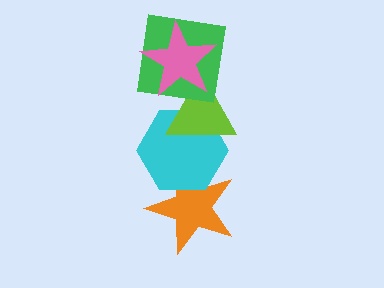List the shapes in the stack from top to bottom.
From top to bottom: the pink star, the green square, the lime triangle, the cyan hexagon, the orange star.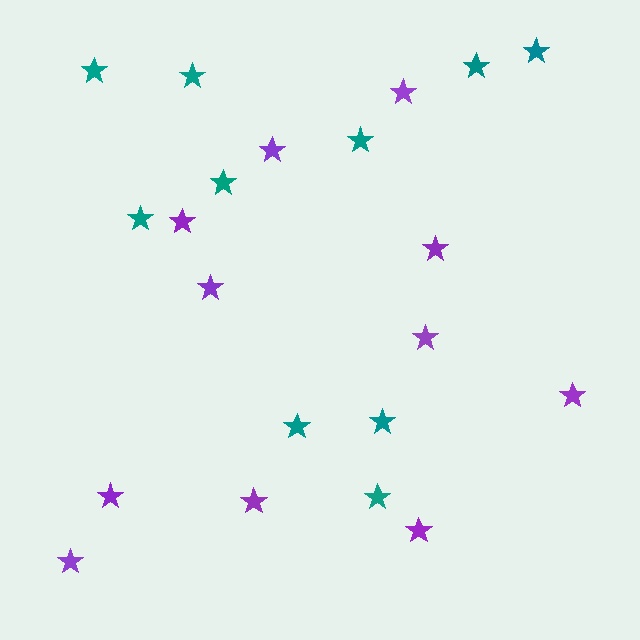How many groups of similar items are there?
There are 2 groups: one group of purple stars (11) and one group of teal stars (10).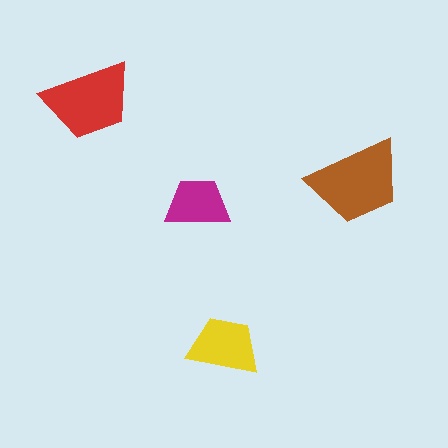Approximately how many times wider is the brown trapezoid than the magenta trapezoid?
About 1.5 times wider.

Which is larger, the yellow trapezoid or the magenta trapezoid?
The yellow one.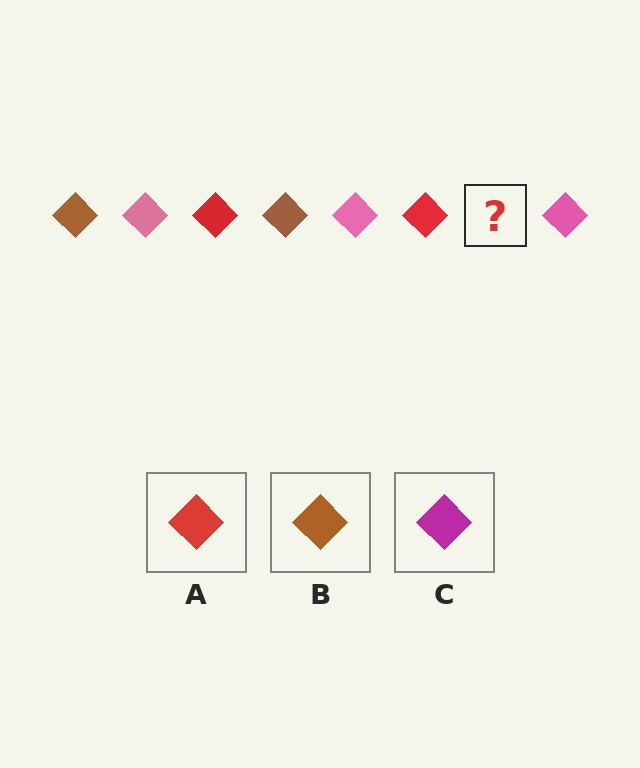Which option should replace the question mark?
Option B.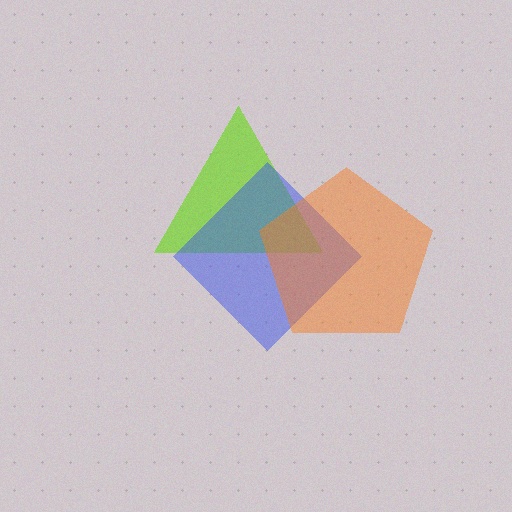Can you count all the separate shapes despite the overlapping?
Yes, there are 3 separate shapes.